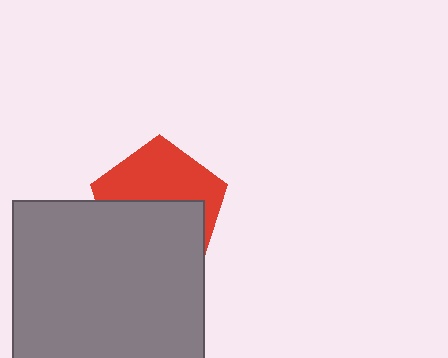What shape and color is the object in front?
The object in front is a gray square.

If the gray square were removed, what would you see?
You would see the complete red pentagon.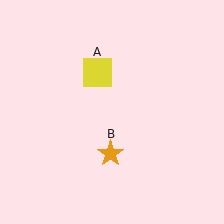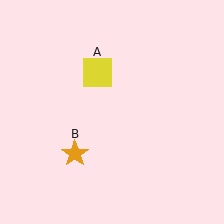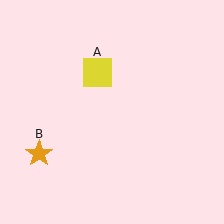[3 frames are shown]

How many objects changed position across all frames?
1 object changed position: orange star (object B).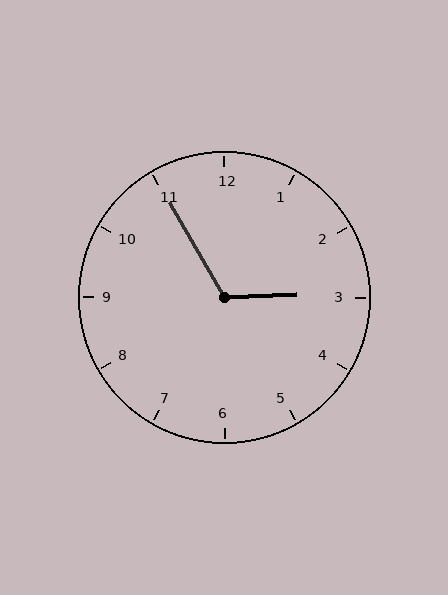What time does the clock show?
2:55.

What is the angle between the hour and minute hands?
Approximately 118 degrees.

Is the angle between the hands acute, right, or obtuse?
It is obtuse.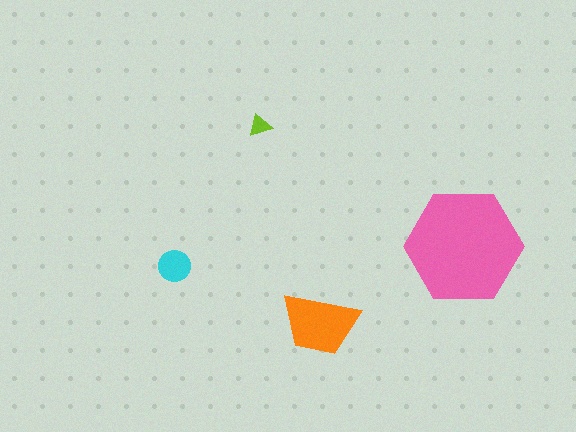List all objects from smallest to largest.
The lime triangle, the cyan circle, the orange trapezoid, the pink hexagon.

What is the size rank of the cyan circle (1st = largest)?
3rd.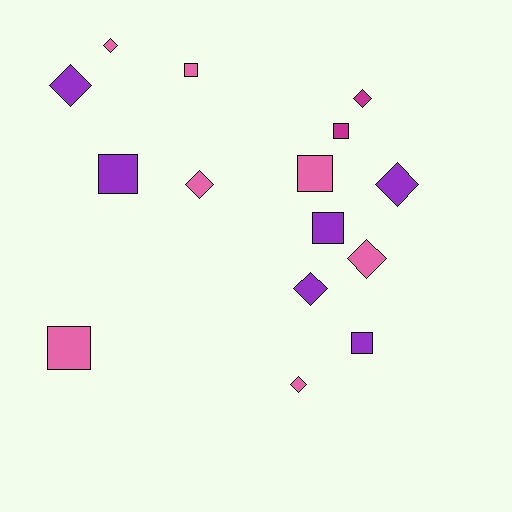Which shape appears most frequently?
Diamond, with 8 objects.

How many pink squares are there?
There are 3 pink squares.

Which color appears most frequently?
Pink, with 7 objects.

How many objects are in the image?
There are 15 objects.